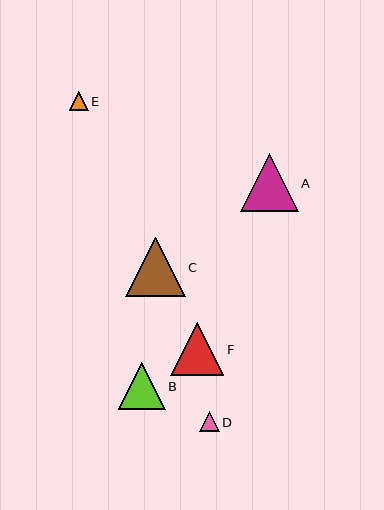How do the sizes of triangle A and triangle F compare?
Triangle A and triangle F are approximately the same size.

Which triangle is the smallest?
Triangle E is the smallest with a size of approximately 19 pixels.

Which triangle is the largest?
Triangle C is the largest with a size of approximately 59 pixels.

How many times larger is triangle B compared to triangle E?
Triangle B is approximately 2.5 times the size of triangle E.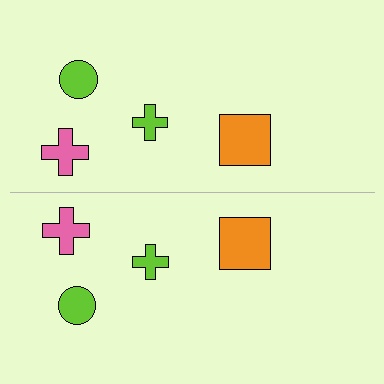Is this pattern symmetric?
Yes, this pattern has bilateral (reflection) symmetry.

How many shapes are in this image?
There are 8 shapes in this image.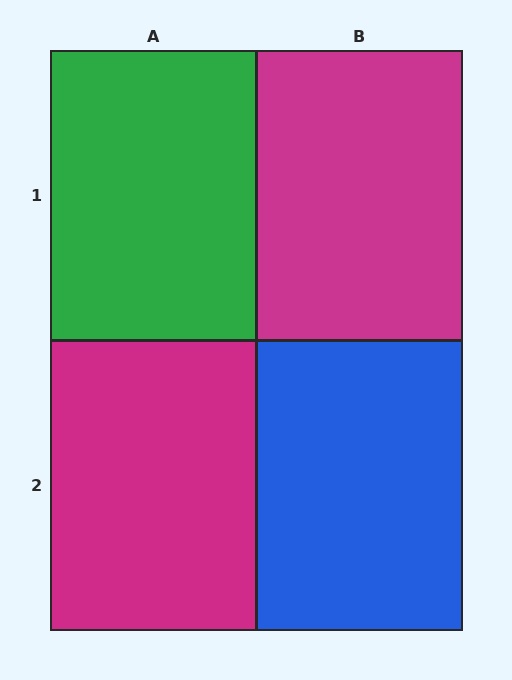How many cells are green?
1 cell is green.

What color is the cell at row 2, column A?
Magenta.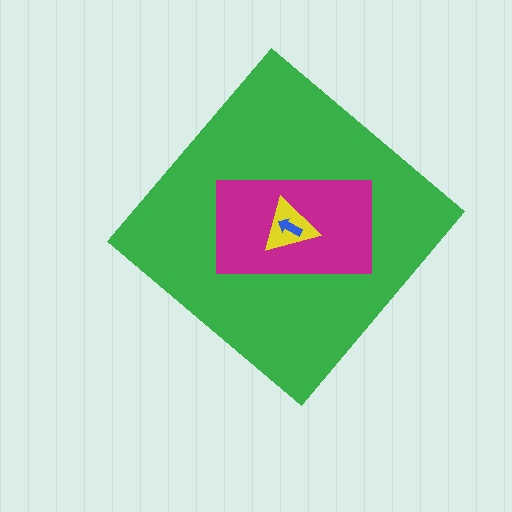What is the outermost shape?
The green diamond.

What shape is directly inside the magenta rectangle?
The yellow triangle.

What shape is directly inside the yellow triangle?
The blue arrow.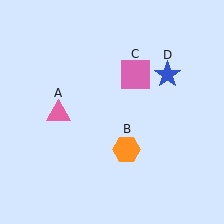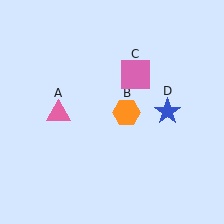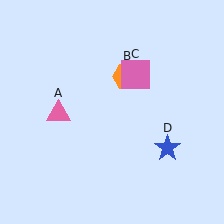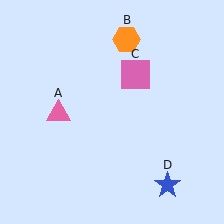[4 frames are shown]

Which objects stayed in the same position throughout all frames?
Pink triangle (object A) and pink square (object C) remained stationary.